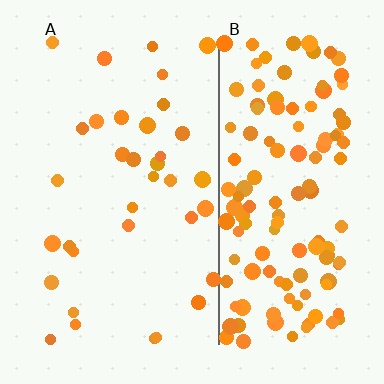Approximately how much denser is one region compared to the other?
Approximately 3.8× — region B over region A.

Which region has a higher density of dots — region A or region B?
B (the right).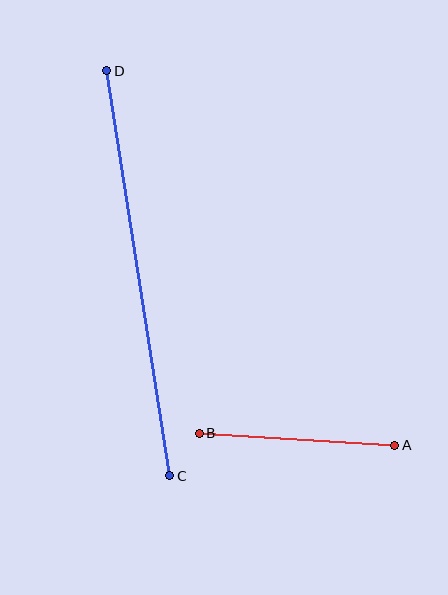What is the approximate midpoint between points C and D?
The midpoint is at approximately (138, 273) pixels.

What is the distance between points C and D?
The distance is approximately 410 pixels.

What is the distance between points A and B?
The distance is approximately 196 pixels.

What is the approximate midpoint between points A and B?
The midpoint is at approximately (297, 439) pixels.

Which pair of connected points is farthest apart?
Points C and D are farthest apart.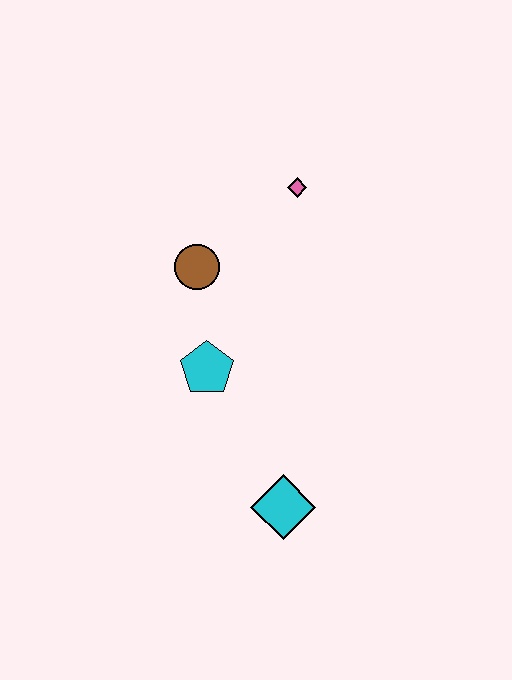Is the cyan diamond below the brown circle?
Yes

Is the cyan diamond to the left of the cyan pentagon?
No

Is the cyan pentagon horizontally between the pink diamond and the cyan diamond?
No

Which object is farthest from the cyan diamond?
The pink diamond is farthest from the cyan diamond.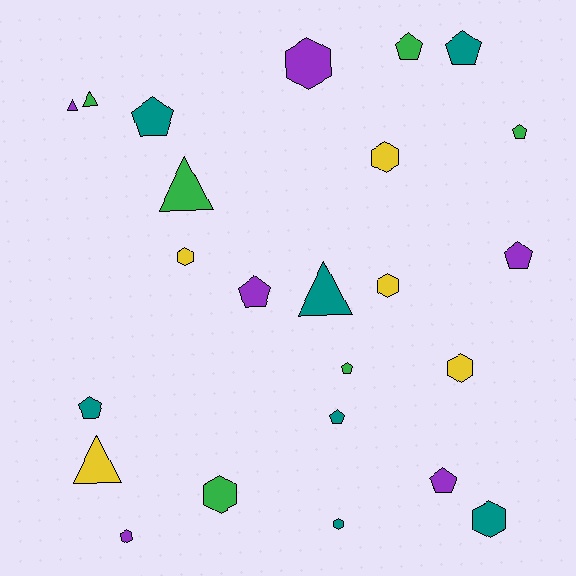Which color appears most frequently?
Teal, with 7 objects.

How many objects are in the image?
There are 24 objects.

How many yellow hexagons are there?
There are 4 yellow hexagons.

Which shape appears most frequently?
Pentagon, with 10 objects.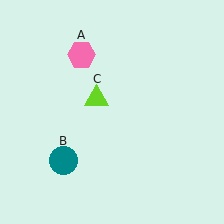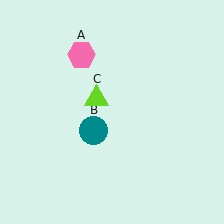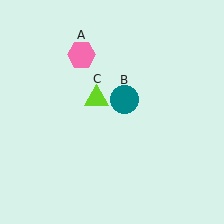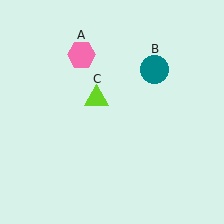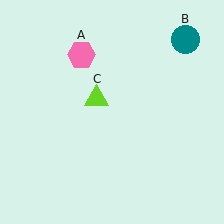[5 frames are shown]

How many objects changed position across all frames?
1 object changed position: teal circle (object B).